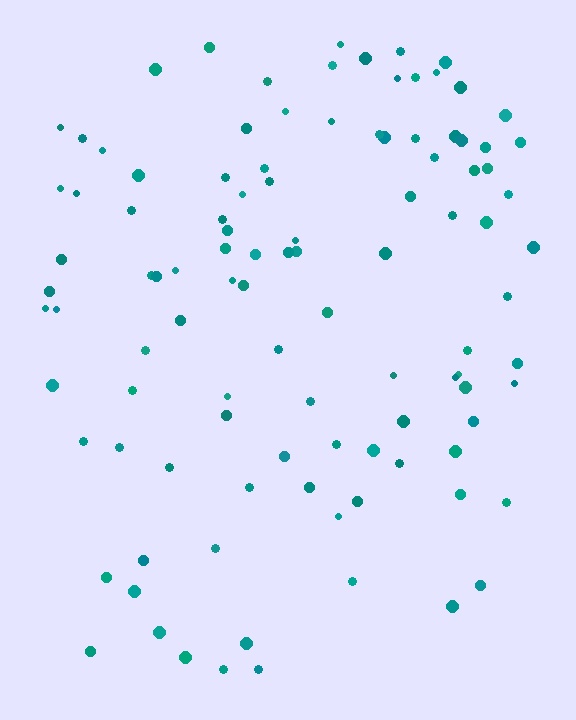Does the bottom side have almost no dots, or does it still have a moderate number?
Still a moderate number, just noticeably fewer than the top.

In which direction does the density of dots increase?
From bottom to top, with the top side densest.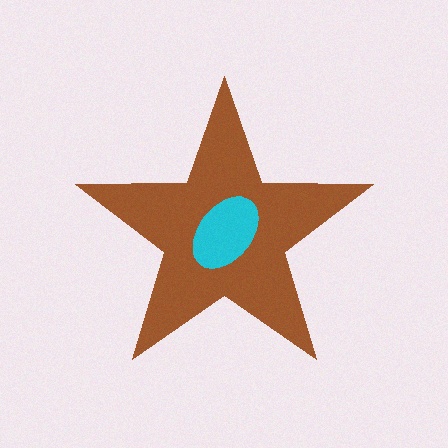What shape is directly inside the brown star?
The cyan ellipse.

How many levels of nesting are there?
2.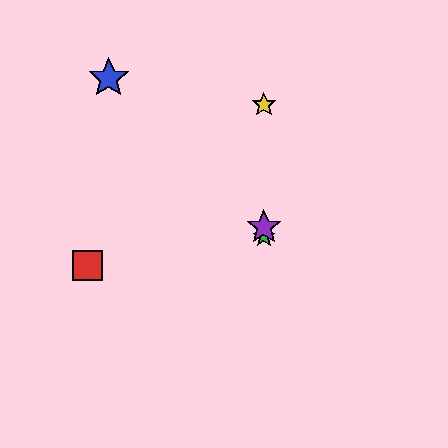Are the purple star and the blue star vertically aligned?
No, the purple star is at x≈264 and the blue star is at x≈109.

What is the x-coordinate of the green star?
The green star is at x≈264.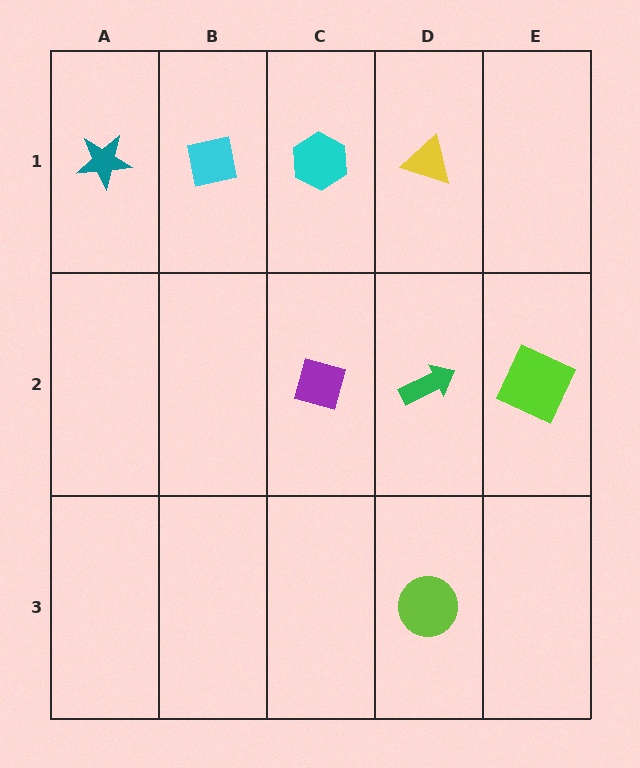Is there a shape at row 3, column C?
No, that cell is empty.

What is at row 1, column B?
A cyan square.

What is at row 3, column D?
A lime circle.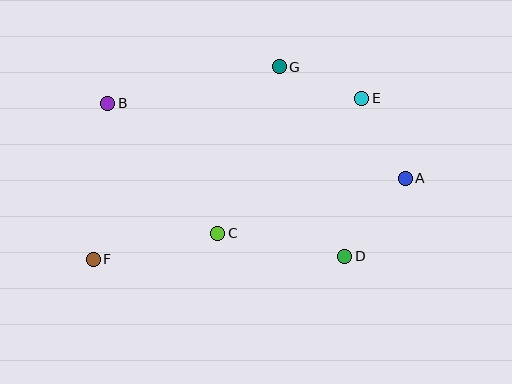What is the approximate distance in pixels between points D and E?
The distance between D and E is approximately 158 pixels.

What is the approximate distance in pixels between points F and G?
The distance between F and G is approximately 268 pixels.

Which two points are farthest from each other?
Points A and F are farthest from each other.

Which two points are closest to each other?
Points E and G are closest to each other.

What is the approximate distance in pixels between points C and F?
The distance between C and F is approximately 127 pixels.